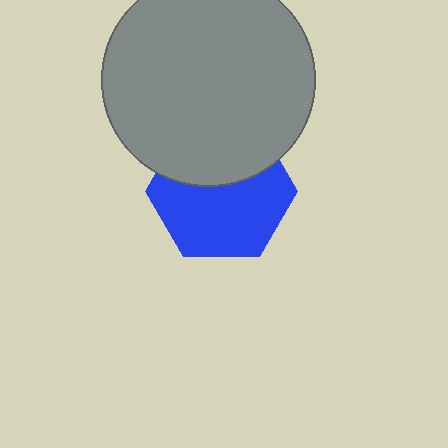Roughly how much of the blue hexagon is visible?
About half of it is visible (roughly 62%).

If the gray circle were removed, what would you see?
You would see the complete blue hexagon.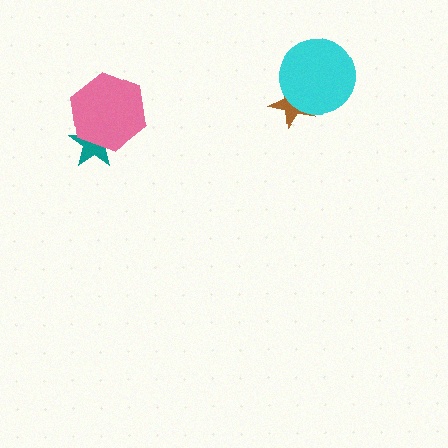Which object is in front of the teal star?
The pink hexagon is in front of the teal star.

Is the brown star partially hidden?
Yes, it is partially covered by another shape.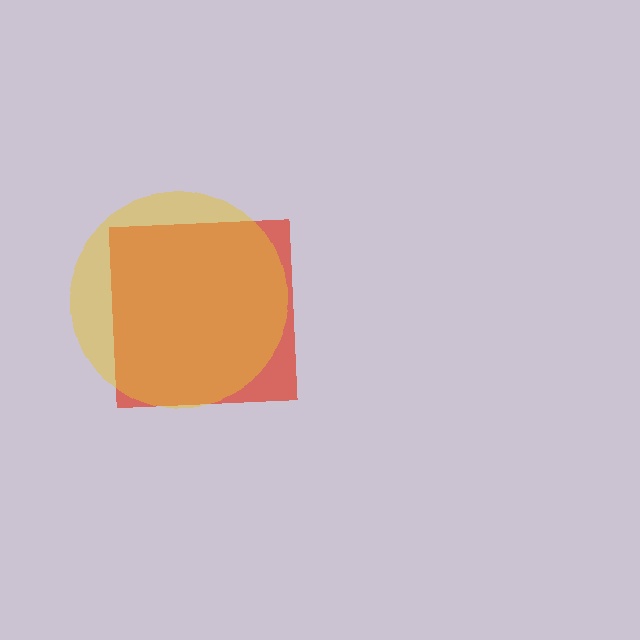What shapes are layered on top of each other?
The layered shapes are: a red square, a yellow circle.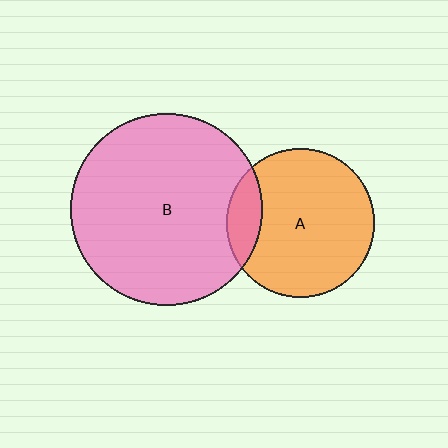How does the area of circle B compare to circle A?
Approximately 1.7 times.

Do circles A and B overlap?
Yes.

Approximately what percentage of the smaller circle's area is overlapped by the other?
Approximately 15%.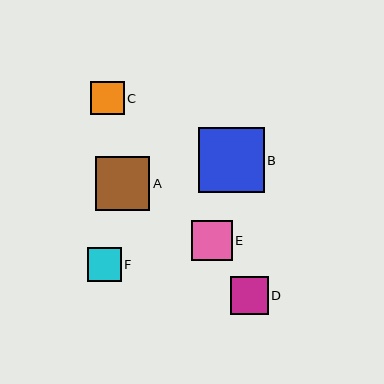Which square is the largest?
Square B is the largest with a size of approximately 66 pixels.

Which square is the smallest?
Square C is the smallest with a size of approximately 33 pixels.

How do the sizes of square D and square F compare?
Square D and square F are approximately the same size.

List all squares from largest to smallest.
From largest to smallest: B, A, E, D, F, C.